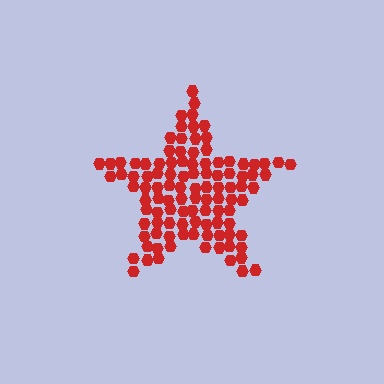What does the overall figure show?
The overall figure shows a star.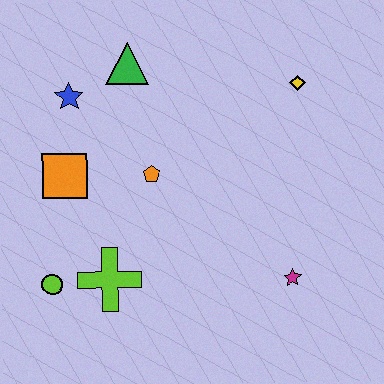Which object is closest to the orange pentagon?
The orange square is closest to the orange pentagon.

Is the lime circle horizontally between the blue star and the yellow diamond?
No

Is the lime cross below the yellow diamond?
Yes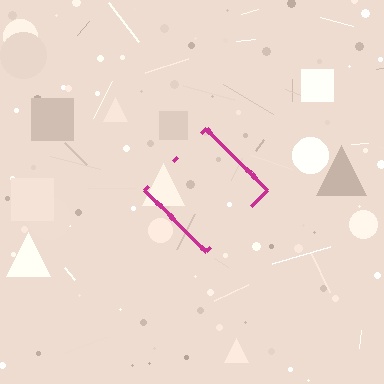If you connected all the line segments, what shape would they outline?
They would outline a diamond.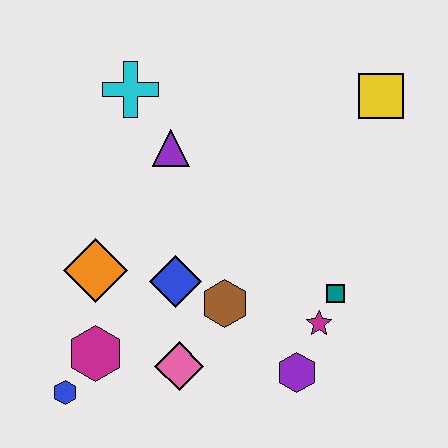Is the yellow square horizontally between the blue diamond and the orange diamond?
No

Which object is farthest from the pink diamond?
The yellow square is farthest from the pink diamond.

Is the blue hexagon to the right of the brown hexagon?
No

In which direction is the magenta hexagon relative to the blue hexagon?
The magenta hexagon is above the blue hexagon.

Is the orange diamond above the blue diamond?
Yes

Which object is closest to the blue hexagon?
The magenta hexagon is closest to the blue hexagon.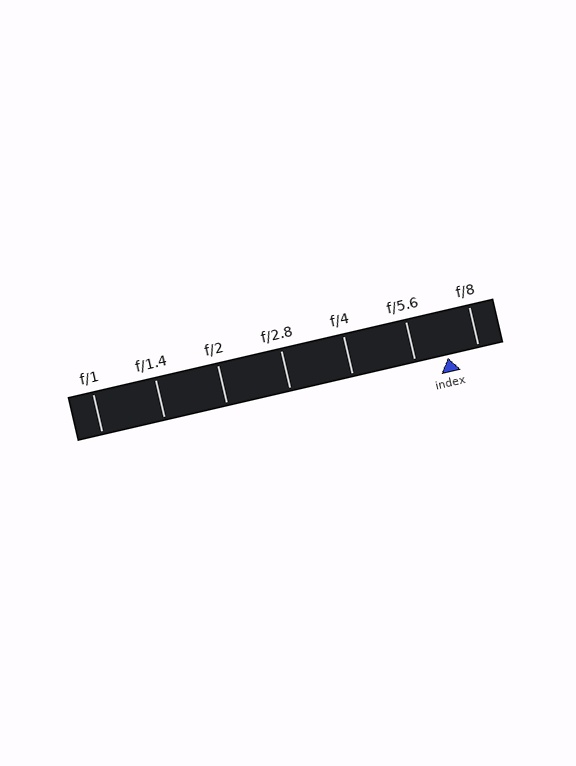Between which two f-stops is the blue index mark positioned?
The index mark is between f/5.6 and f/8.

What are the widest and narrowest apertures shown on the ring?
The widest aperture shown is f/1 and the narrowest is f/8.